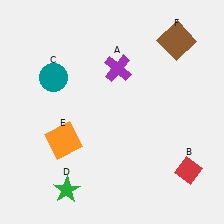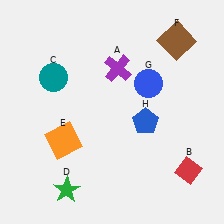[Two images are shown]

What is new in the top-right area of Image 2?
A blue circle (G) was added in the top-right area of Image 2.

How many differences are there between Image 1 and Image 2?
There are 2 differences between the two images.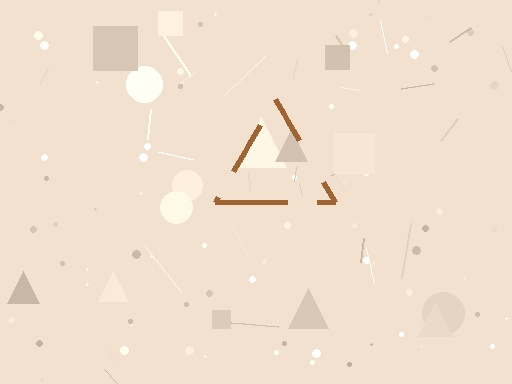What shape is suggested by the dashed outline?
The dashed outline suggests a triangle.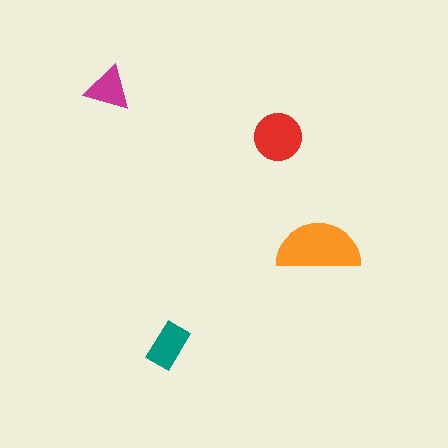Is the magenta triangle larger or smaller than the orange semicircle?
Smaller.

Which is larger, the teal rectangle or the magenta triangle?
The teal rectangle.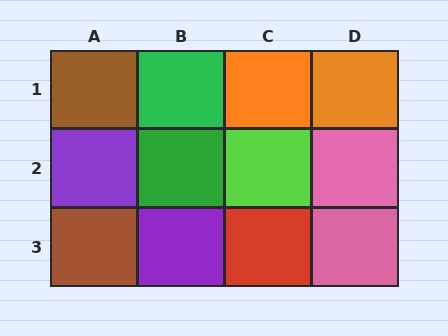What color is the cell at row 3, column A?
Brown.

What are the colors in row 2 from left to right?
Purple, green, lime, pink.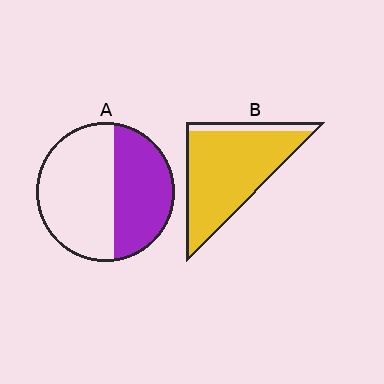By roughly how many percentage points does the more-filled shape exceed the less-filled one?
By roughly 45 percentage points (B over A).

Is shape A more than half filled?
No.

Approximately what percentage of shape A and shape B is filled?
A is approximately 40% and B is approximately 90%.